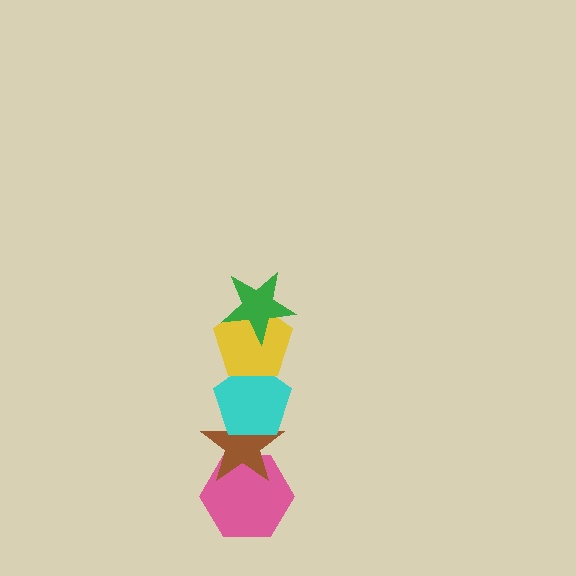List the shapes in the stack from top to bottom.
From top to bottom: the green star, the yellow pentagon, the cyan pentagon, the brown star, the pink hexagon.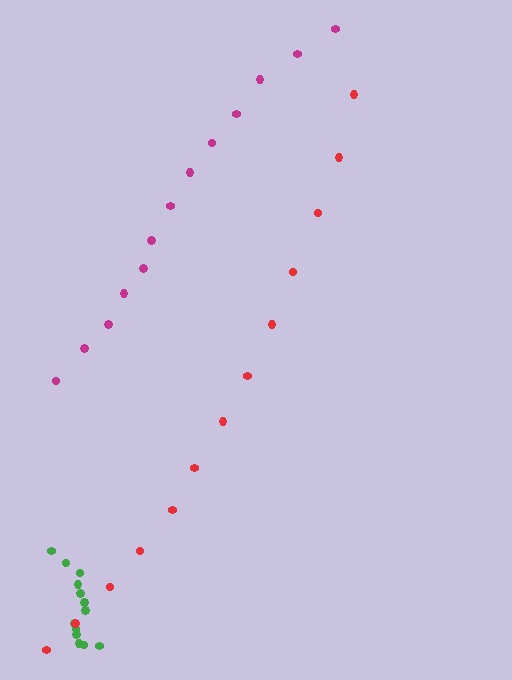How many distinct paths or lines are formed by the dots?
There are 3 distinct paths.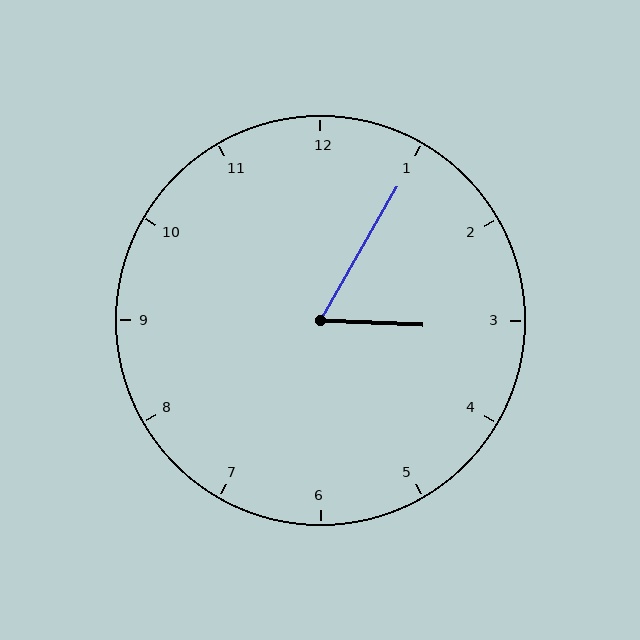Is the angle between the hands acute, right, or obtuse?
It is acute.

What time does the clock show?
3:05.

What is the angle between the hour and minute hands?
Approximately 62 degrees.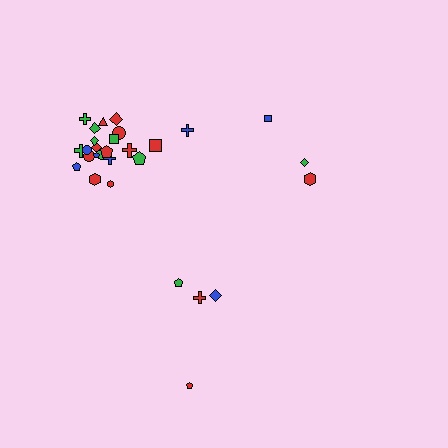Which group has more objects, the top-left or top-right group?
The top-left group.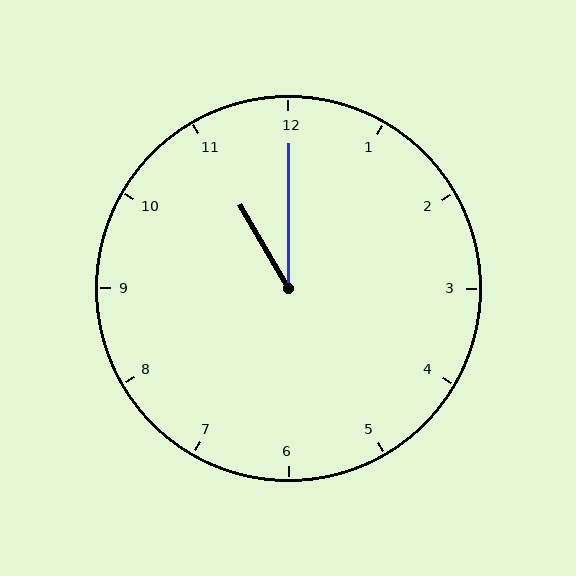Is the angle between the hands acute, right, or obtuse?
It is acute.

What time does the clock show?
11:00.